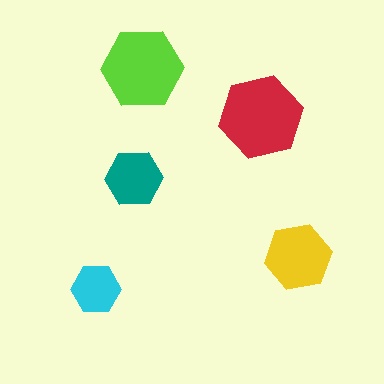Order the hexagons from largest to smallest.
the red one, the lime one, the yellow one, the teal one, the cyan one.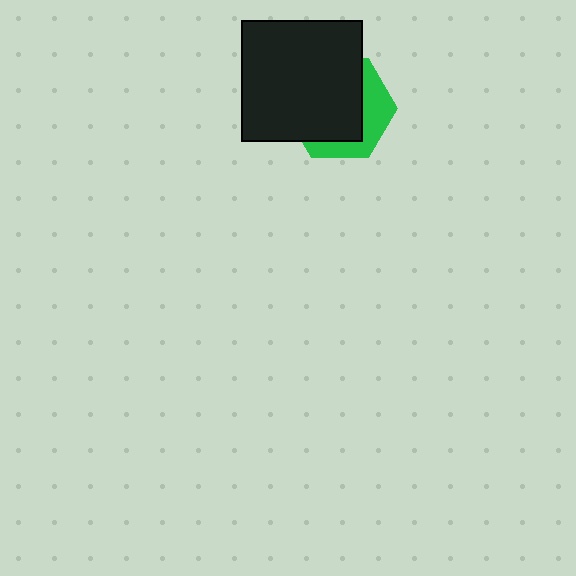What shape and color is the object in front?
The object in front is a black square.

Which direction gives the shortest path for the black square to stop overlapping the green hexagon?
Moving toward the upper-left gives the shortest separation.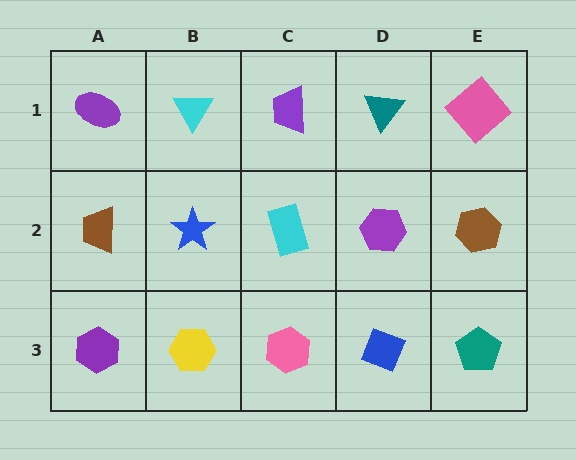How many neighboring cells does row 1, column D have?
3.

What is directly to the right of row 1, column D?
A pink diamond.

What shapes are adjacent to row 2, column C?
A purple trapezoid (row 1, column C), a pink hexagon (row 3, column C), a blue star (row 2, column B), a purple hexagon (row 2, column D).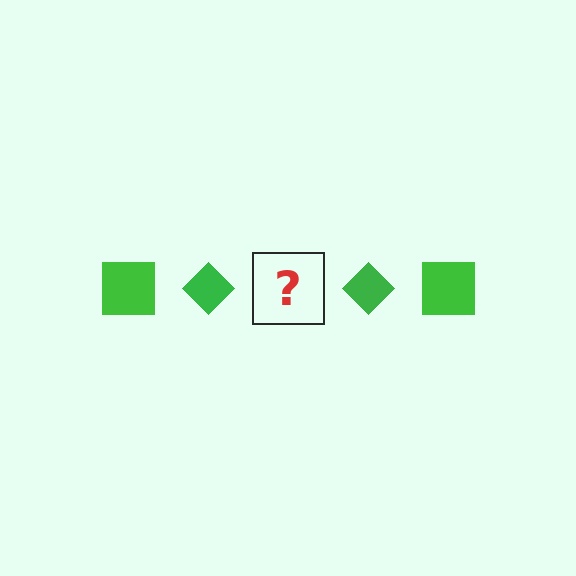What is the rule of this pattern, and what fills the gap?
The rule is that the pattern cycles through square, diamond shapes in green. The gap should be filled with a green square.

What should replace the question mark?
The question mark should be replaced with a green square.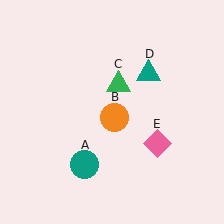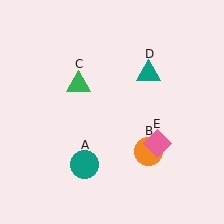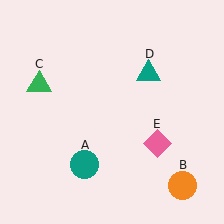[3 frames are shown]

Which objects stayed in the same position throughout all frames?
Teal circle (object A) and teal triangle (object D) and pink diamond (object E) remained stationary.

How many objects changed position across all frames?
2 objects changed position: orange circle (object B), green triangle (object C).